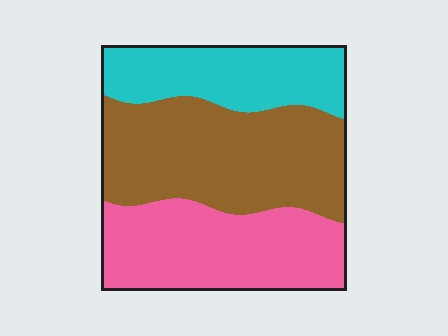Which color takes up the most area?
Brown, at roughly 40%.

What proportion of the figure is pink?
Pink covers around 35% of the figure.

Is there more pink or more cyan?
Pink.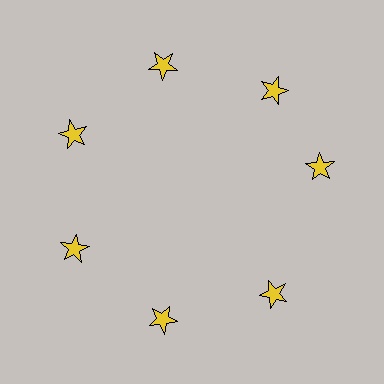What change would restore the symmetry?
The symmetry would be restored by rotating it back into even spacing with its neighbors so that all 7 stars sit at equal angles and equal distance from the center.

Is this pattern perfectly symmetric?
No. The 7 yellow stars are arranged in a ring, but one element near the 3 o'clock position is rotated out of alignment along the ring, breaking the 7-fold rotational symmetry.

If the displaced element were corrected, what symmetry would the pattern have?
It would have 7-fold rotational symmetry — the pattern would map onto itself every 51 degrees.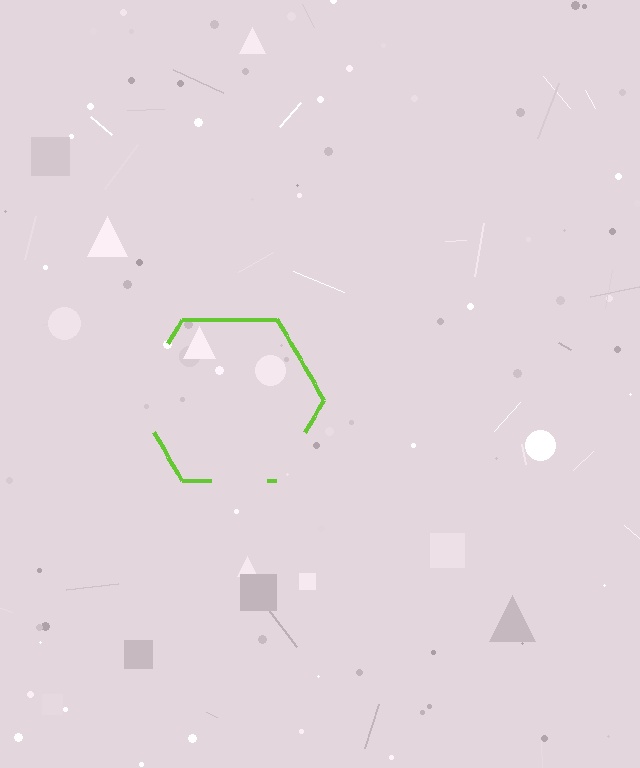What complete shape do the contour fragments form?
The contour fragments form a hexagon.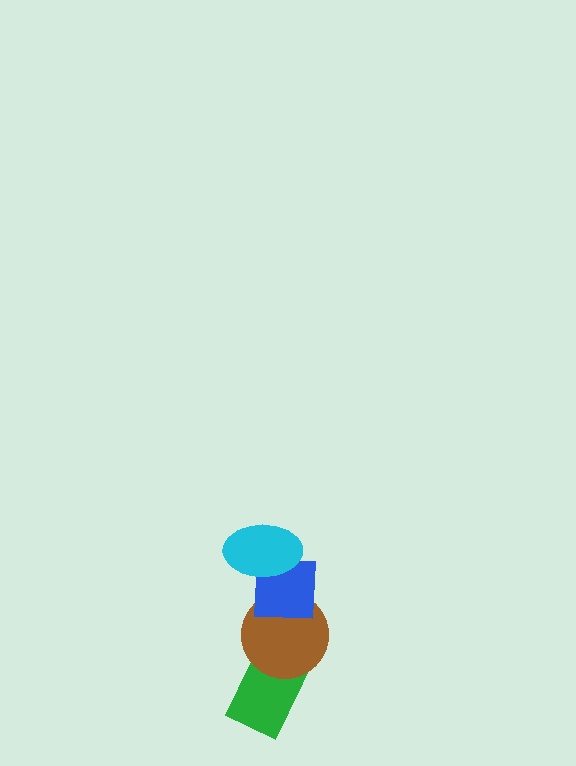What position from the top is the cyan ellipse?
The cyan ellipse is 1st from the top.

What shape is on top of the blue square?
The cyan ellipse is on top of the blue square.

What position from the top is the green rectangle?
The green rectangle is 4th from the top.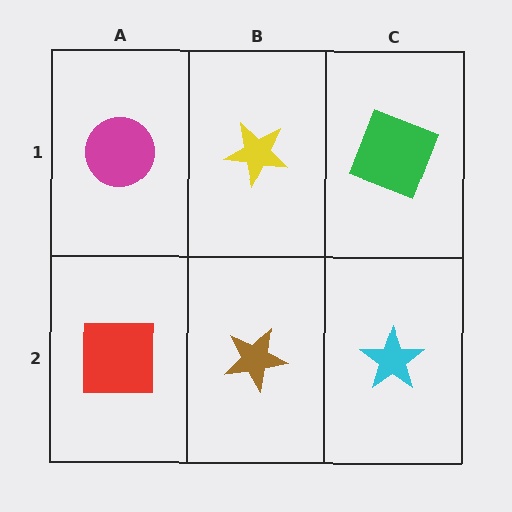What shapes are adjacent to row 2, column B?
A yellow star (row 1, column B), a red square (row 2, column A), a cyan star (row 2, column C).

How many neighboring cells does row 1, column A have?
2.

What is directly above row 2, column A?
A magenta circle.